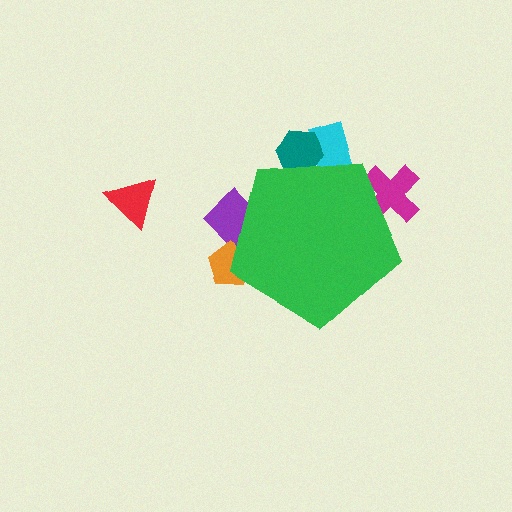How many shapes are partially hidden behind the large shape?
5 shapes are partially hidden.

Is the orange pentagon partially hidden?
Yes, the orange pentagon is partially hidden behind the green pentagon.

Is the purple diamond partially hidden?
Yes, the purple diamond is partially hidden behind the green pentagon.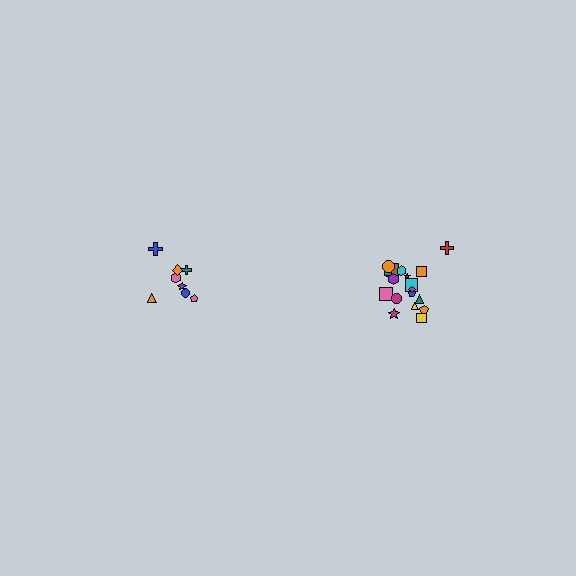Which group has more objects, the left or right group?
The right group.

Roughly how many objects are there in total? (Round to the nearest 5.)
Roughly 25 objects in total.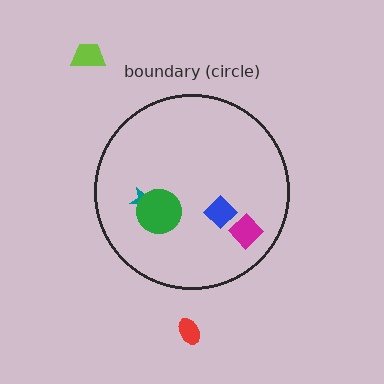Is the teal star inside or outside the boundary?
Inside.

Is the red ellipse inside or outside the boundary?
Outside.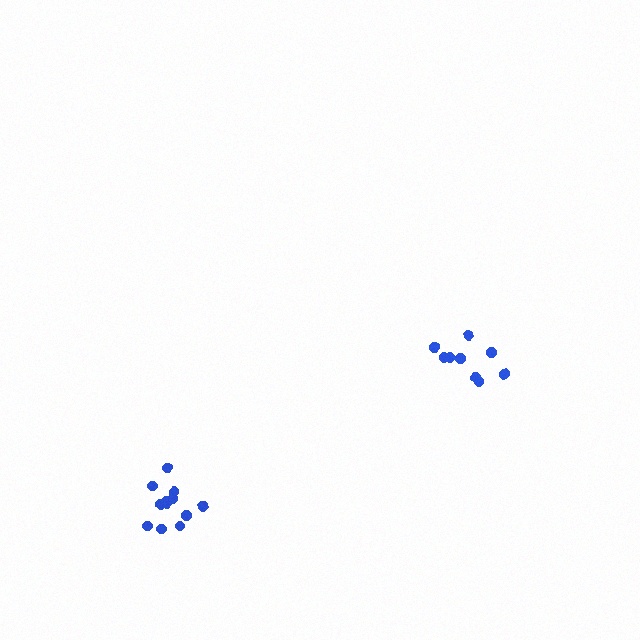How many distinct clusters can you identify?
There are 2 distinct clusters.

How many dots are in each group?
Group 1: 9 dots, Group 2: 12 dots (21 total).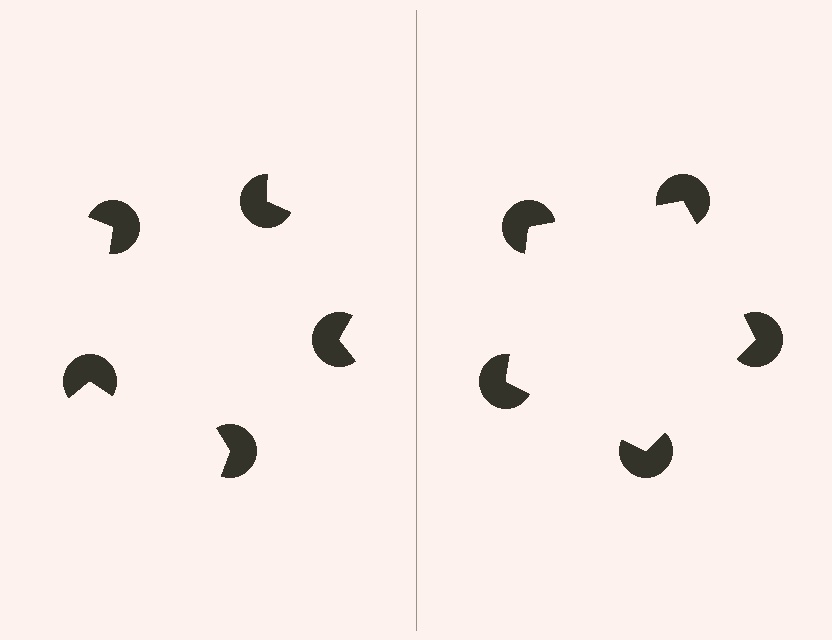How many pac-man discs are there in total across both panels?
10 — 5 on each side.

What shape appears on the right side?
An illusory pentagon.